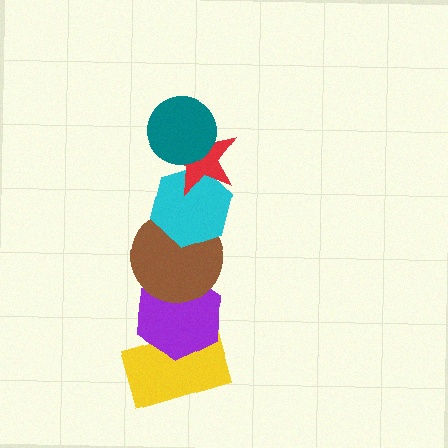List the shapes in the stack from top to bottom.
From top to bottom: the teal circle, the red star, the cyan hexagon, the brown circle, the purple hexagon, the yellow rectangle.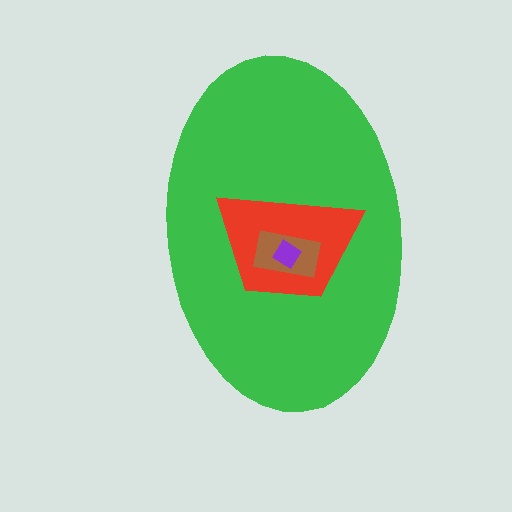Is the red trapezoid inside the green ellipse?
Yes.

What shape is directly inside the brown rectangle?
The purple diamond.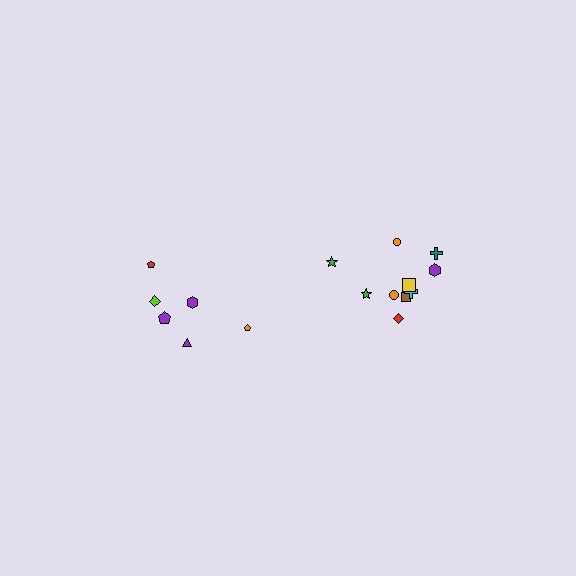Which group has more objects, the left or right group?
The right group.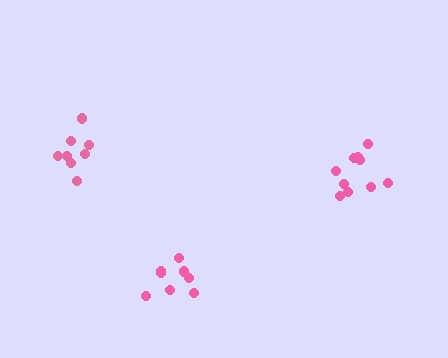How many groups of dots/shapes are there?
There are 3 groups.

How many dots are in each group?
Group 1: 10 dots, Group 2: 8 dots, Group 3: 8 dots (26 total).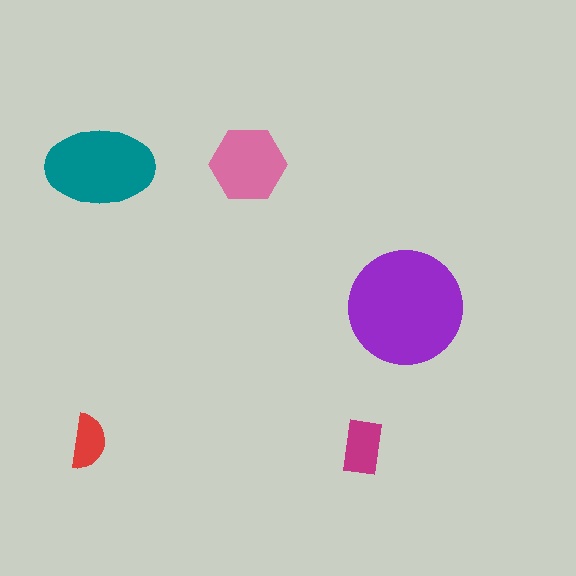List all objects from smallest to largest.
The red semicircle, the magenta rectangle, the pink hexagon, the teal ellipse, the purple circle.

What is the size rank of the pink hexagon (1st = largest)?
3rd.